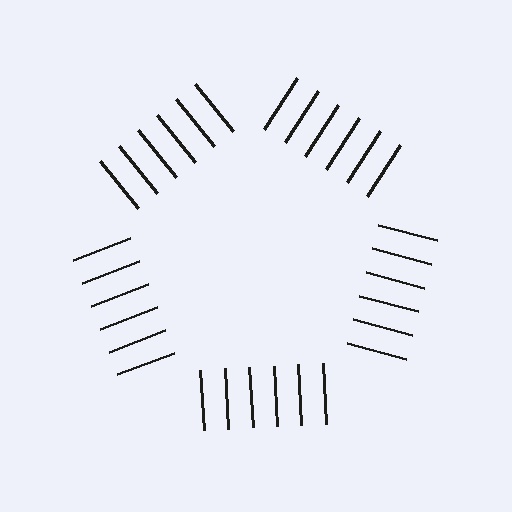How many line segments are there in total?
30 — 6 along each of the 5 edges.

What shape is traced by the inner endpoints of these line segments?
An illusory pentagon — the line segments terminate on its edges but no continuous stroke is drawn.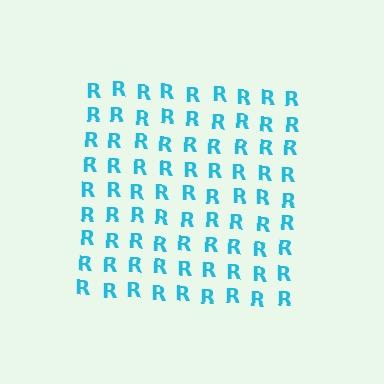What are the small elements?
The small elements are letter R's.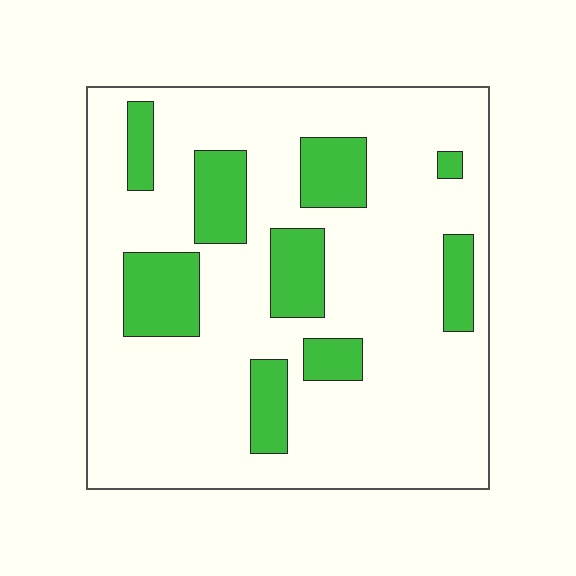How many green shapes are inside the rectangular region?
9.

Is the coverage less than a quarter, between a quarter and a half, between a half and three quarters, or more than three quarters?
Less than a quarter.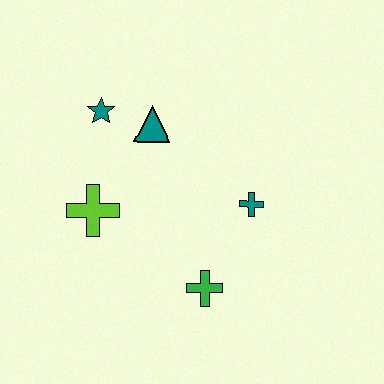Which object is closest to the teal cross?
The green cross is closest to the teal cross.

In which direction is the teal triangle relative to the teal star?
The teal triangle is to the right of the teal star.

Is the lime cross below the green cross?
No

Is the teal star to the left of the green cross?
Yes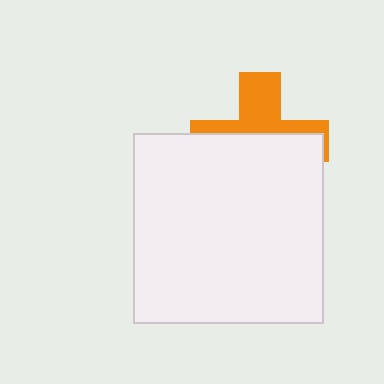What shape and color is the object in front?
The object in front is a white square.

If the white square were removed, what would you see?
You would see the complete orange cross.